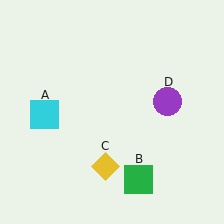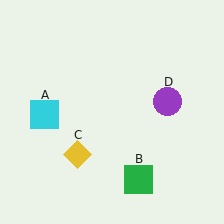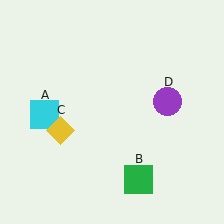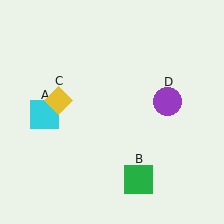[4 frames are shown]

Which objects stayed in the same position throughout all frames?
Cyan square (object A) and green square (object B) and purple circle (object D) remained stationary.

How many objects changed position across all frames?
1 object changed position: yellow diamond (object C).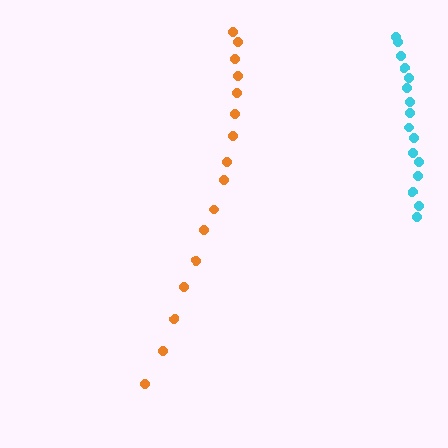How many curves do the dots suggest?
There are 2 distinct paths.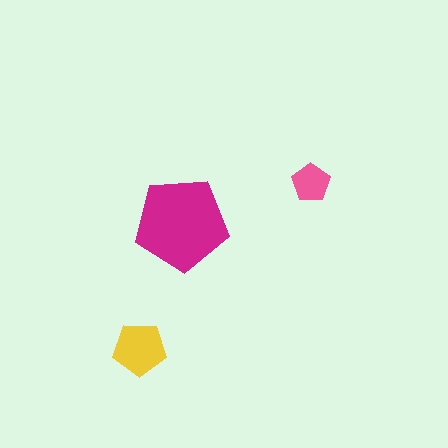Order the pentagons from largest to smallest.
the magenta one, the yellow one, the pink one.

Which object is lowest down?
The yellow pentagon is bottommost.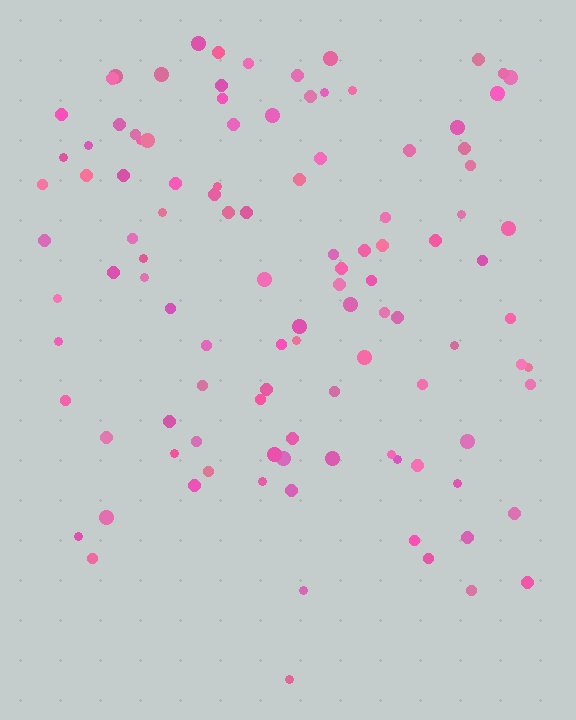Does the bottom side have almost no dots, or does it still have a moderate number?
Still a moderate number, just noticeably fewer than the top.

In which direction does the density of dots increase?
From bottom to top, with the top side densest.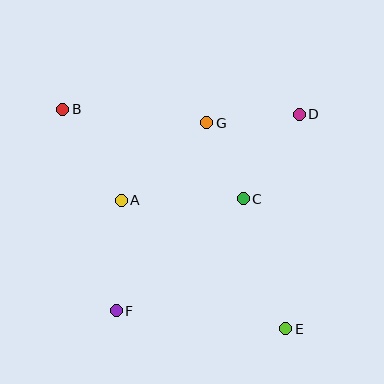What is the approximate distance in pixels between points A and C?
The distance between A and C is approximately 122 pixels.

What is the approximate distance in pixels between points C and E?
The distance between C and E is approximately 137 pixels.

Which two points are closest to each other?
Points C and G are closest to each other.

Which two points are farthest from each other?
Points B and E are farthest from each other.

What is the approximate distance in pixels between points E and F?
The distance between E and F is approximately 171 pixels.